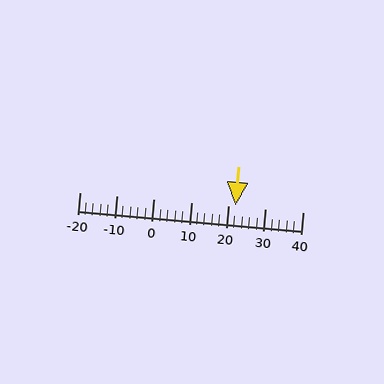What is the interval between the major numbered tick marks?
The major tick marks are spaced 10 units apart.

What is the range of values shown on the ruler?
The ruler shows values from -20 to 40.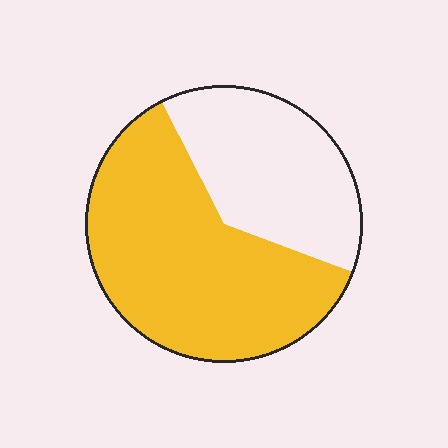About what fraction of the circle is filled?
About five eighths (5/8).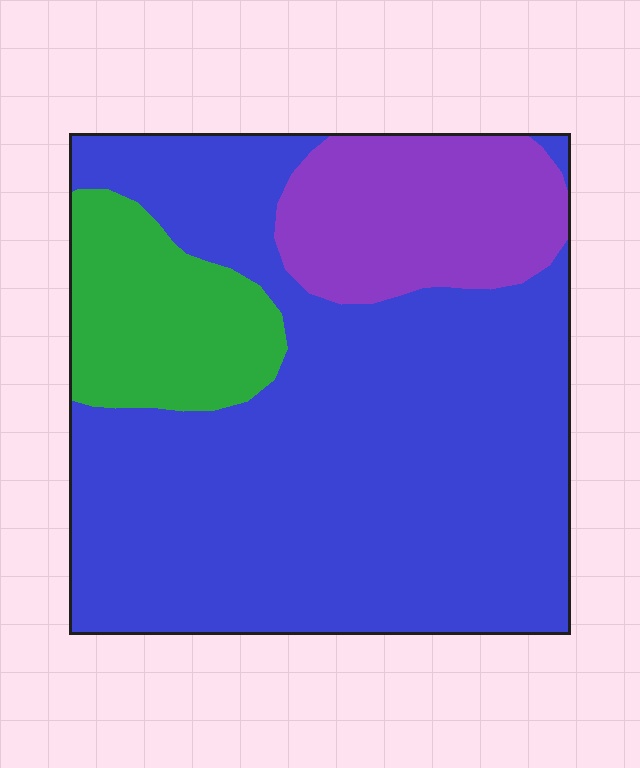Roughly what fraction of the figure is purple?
Purple covers about 15% of the figure.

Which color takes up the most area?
Blue, at roughly 70%.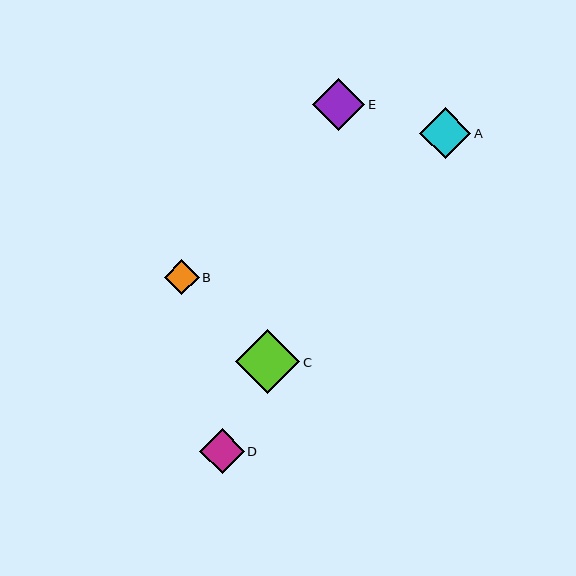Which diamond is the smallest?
Diamond B is the smallest with a size of approximately 35 pixels.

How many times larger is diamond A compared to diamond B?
Diamond A is approximately 1.4 times the size of diamond B.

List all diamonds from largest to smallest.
From largest to smallest: C, E, A, D, B.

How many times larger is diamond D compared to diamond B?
Diamond D is approximately 1.3 times the size of diamond B.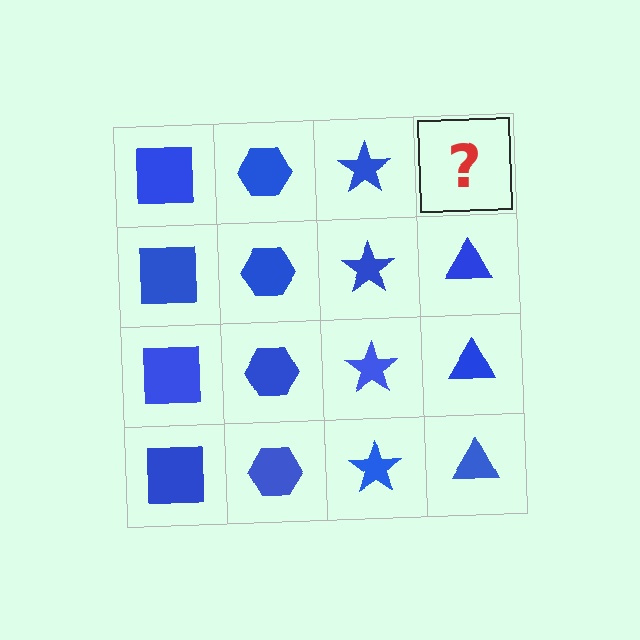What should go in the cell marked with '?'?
The missing cell should contain a blue triangle.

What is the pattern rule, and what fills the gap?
The rule is that each column has a consistent shape. The gap should be filled with a blue triangle.